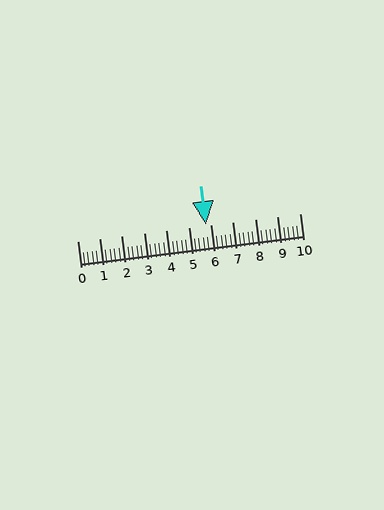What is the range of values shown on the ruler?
The ruler shows values from 0 to 10.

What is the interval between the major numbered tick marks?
The major tick marks are spaced 1 units apart.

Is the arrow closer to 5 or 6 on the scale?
The arrow is closer to 6.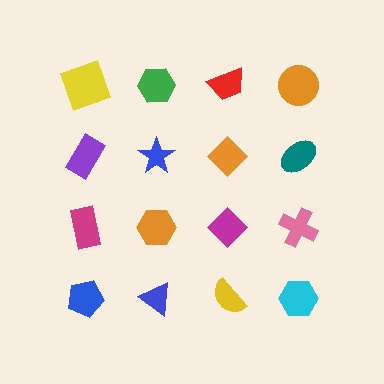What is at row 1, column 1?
A yellow square.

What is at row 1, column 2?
A green hexagon.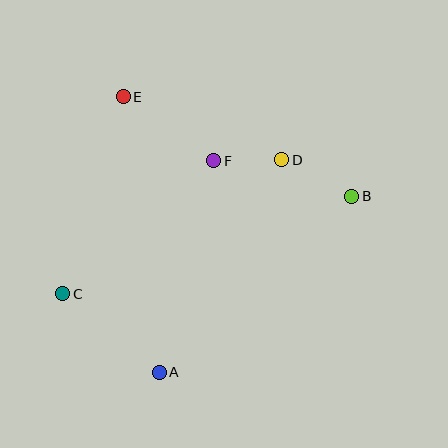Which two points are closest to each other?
Points D and F are closest to each other.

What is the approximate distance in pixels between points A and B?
The distance between A and B is approximately 261 pixels.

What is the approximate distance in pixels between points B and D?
The distance between B and D is approximately 79 pixels.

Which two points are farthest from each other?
Points B and C are farthest from each other.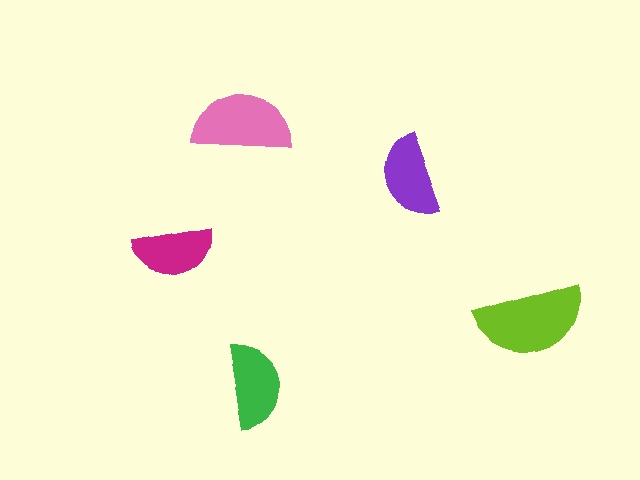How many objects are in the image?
There are 5 objects in the image.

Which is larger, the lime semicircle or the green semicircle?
The lime one.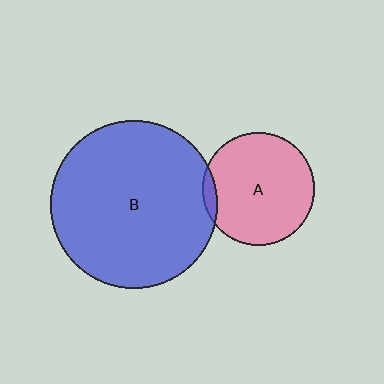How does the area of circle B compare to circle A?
Approximately 2.2 times.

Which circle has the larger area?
Circle B (blue).